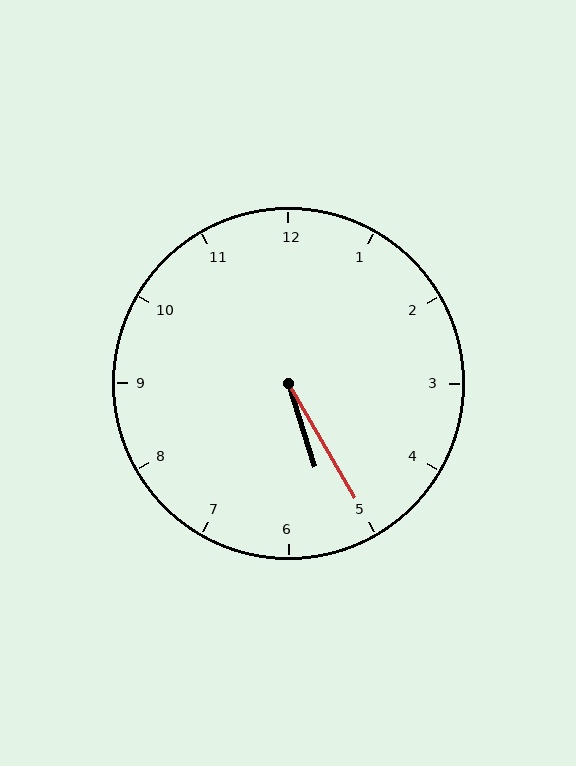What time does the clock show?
5:25.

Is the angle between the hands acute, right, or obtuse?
It is acute.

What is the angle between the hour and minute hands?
Approximately 12 degrees.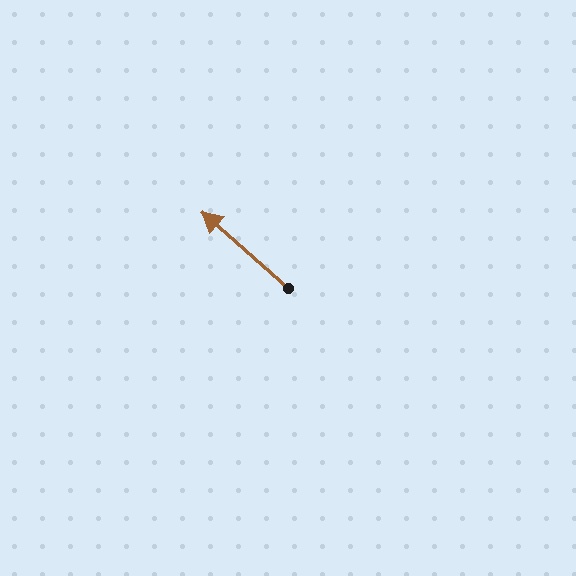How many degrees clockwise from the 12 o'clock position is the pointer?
Approximately 312 degrees.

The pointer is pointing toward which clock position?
Roughly 10 o'clock.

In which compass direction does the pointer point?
Northwest.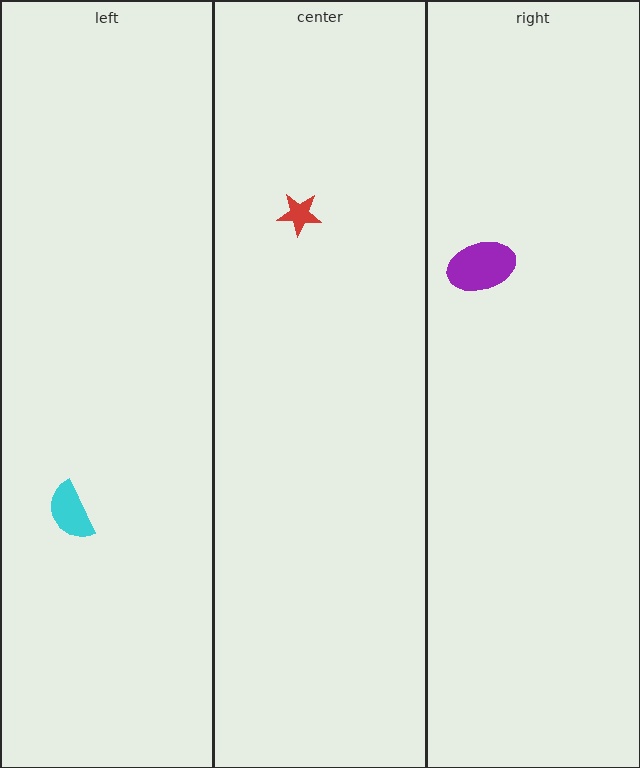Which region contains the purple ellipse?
The right region.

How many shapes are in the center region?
1.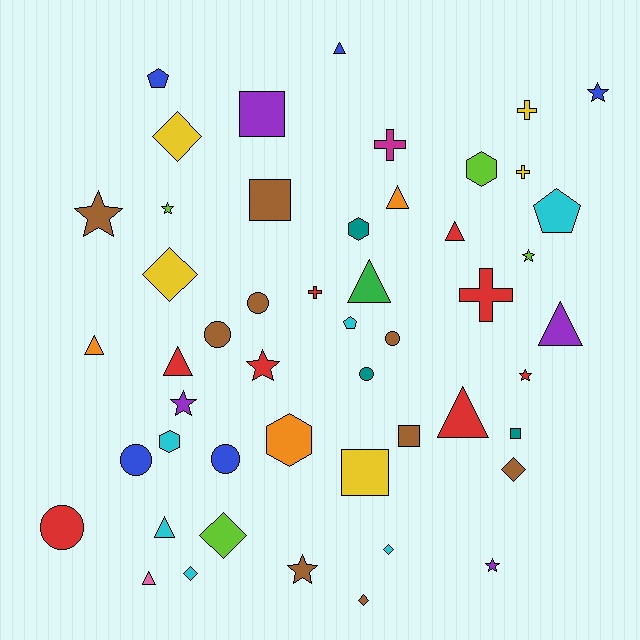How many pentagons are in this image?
There are 3 pentagons.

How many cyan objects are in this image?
There are 6 cyan objects.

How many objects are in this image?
There are 50 objects.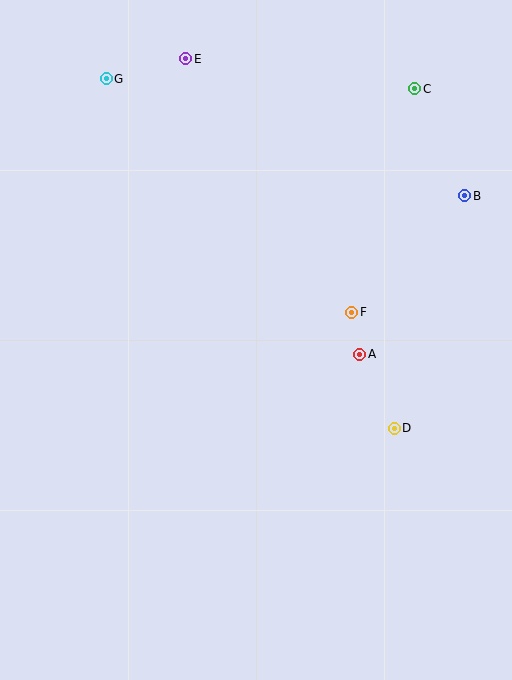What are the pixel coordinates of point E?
Point E is at (186, 59).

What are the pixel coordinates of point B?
Point B is at (465, 196).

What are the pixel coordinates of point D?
Point D is at (394, 428).